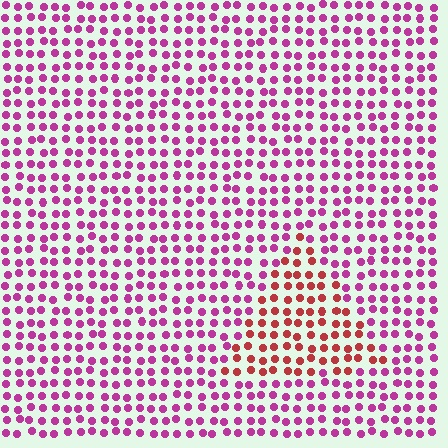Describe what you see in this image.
The image is filled with small magenta elements in a uniform arrangement. A triangle-shaped region is visible where the elements are tinted to a slightly different hue, forming a subtle color boundary.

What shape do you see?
I see a triangle.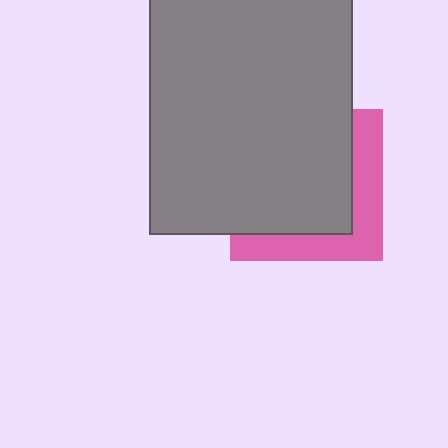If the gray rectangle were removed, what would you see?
You would see the complete pink square.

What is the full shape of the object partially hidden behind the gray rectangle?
The partially hidden object is a pink square.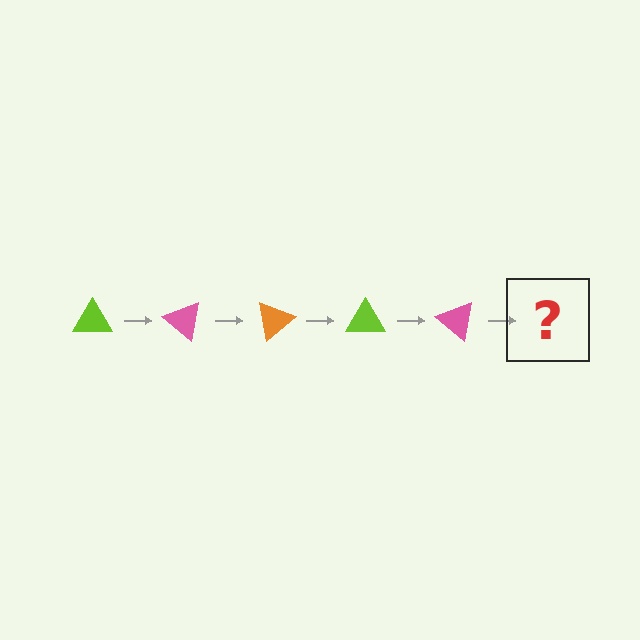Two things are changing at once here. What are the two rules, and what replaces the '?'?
The two rules are that it rotates 40 degrees each step and the color cycles through lime, pink, and orange. The '?' should be an orange triangle, rotated 200 degrees from the start.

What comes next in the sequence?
The next element should be an orange triangle, rotated 200 degrees from the start.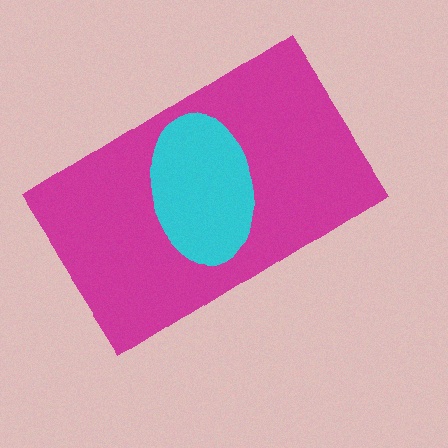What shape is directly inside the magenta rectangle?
The cyan ellipse.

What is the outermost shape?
The magenta rectangle.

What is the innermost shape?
The cyan ellipse.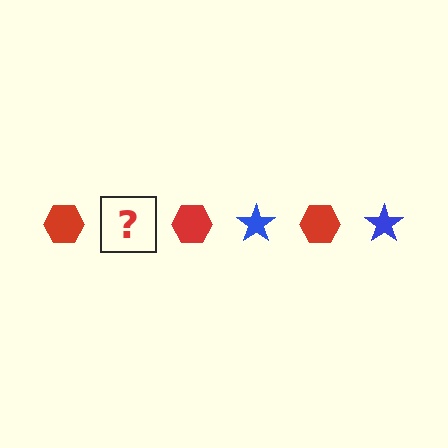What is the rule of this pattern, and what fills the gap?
The rule is that the pattern alternates between red hexagon and blue star. The gap should be filled with a blue star.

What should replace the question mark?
The question mark should be replaced with a blue star.